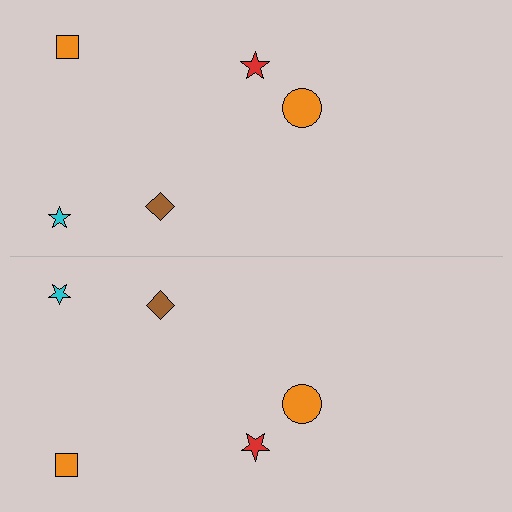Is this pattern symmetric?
Yes, this pattern has bilateral (reflection) symmetry.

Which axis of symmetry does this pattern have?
The pattern has a horizontal axis of symmetry running through the center of the image.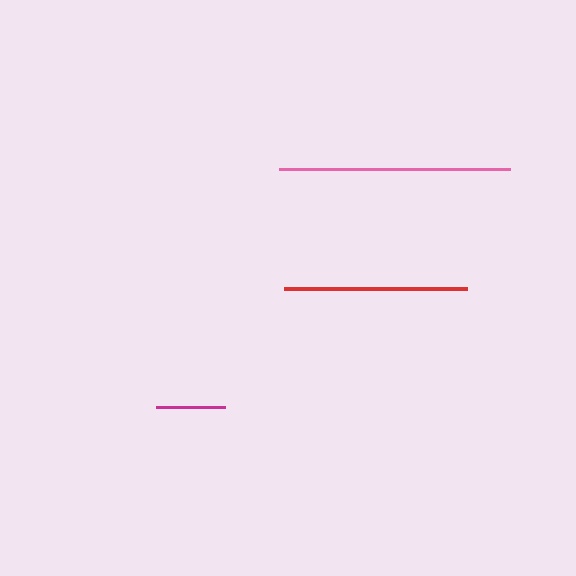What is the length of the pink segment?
The pink segment is approximately 231 pixels long.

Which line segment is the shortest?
The magenta line is the shortest at approximately 68 pixels.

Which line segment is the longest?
The pink line is the longest at approximately 231 pixels.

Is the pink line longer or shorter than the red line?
The pink line is longer than the red line.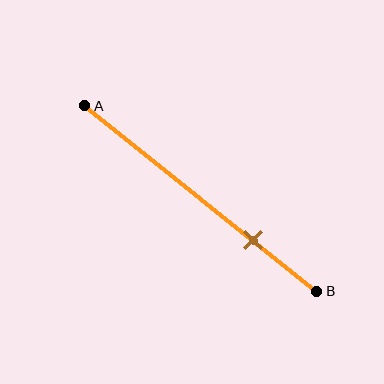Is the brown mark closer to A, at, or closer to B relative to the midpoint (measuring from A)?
The brown mark is closer to point B than the midpoint of segment AB.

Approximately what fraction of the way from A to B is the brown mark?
The brown mark is approximately 75% of the way from A to B.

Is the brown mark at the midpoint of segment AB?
No, the mark is at about 75% from A, not at the 50% midpoint.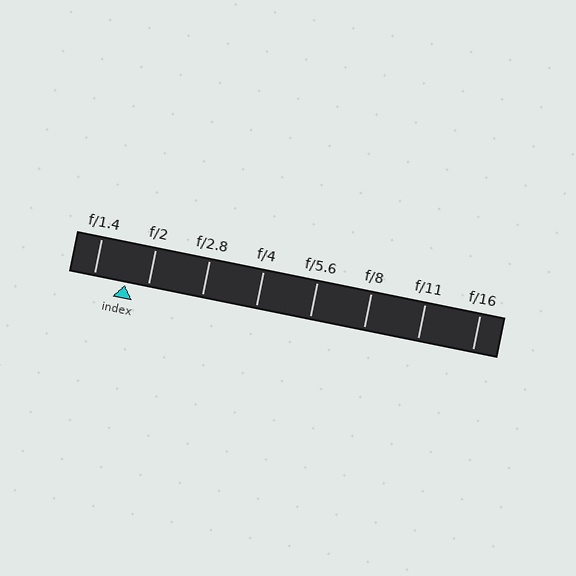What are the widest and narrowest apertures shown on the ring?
The widest aperture shown is f/1.4 and the narrowest is f/16.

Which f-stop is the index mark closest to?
The index mark is closest to f/2.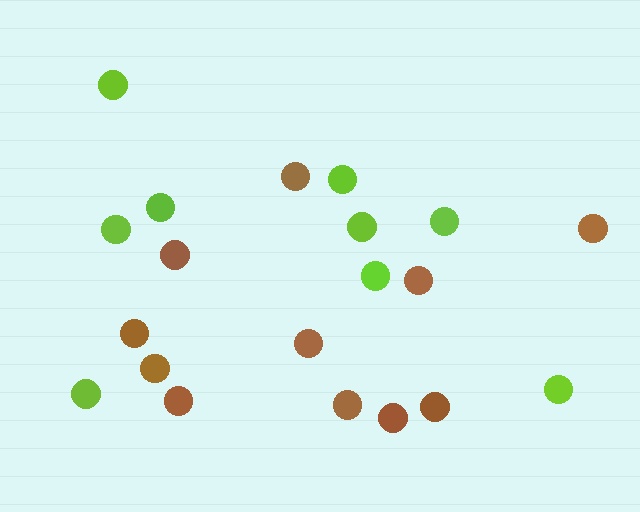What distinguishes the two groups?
There are 2 groups: one group of brown circles (11) and one group of lime circles (9).